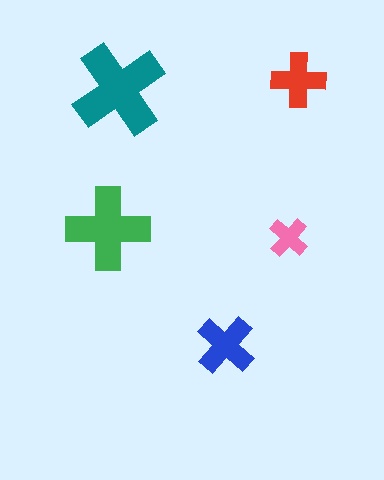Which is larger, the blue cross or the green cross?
The green one.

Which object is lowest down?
The blue cross is bottommost.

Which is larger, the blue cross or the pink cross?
The blue one.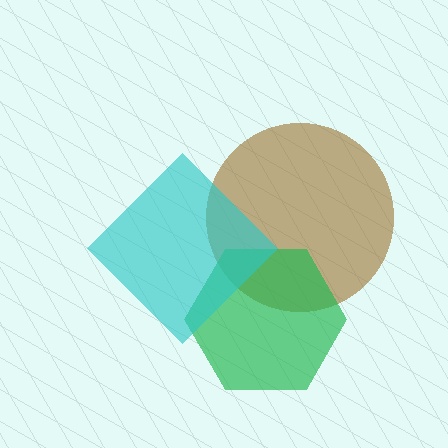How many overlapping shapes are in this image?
There are 3 overlapping shapes in the image.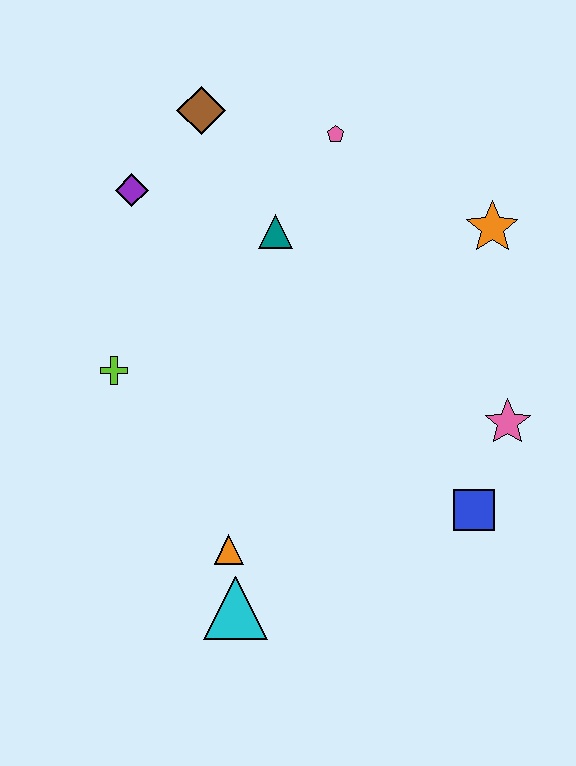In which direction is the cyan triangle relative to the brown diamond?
The cyan triangle is below the brown diamond.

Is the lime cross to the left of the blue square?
Yes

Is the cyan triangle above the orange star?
No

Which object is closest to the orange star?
The pink pentagon is closest to the orange star.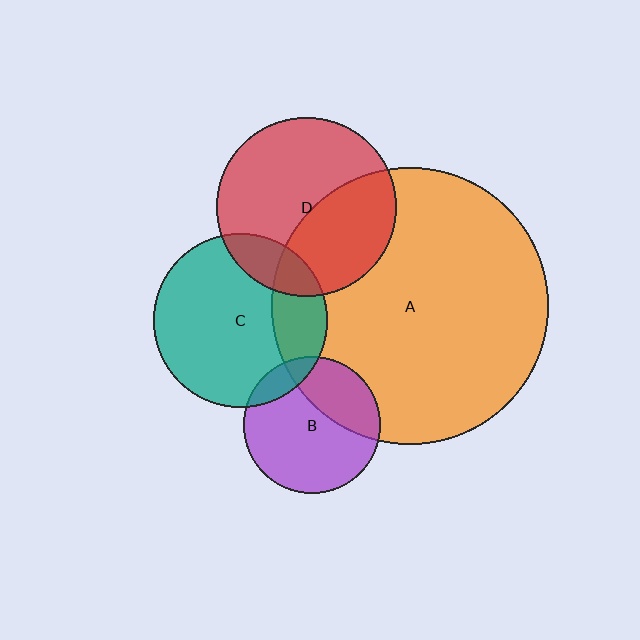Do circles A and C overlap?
Yes.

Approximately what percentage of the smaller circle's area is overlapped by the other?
Approximately 20%.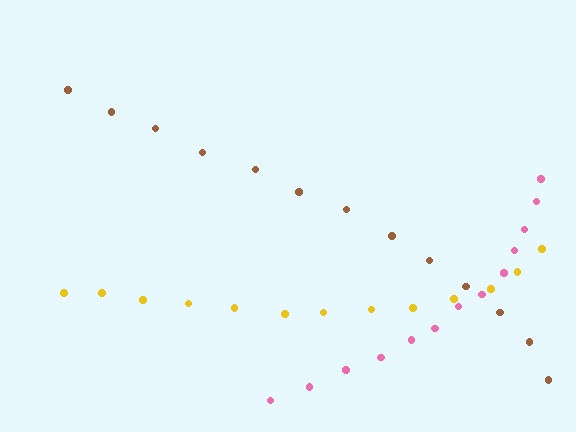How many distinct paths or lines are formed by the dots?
There are 3 distinct paths.